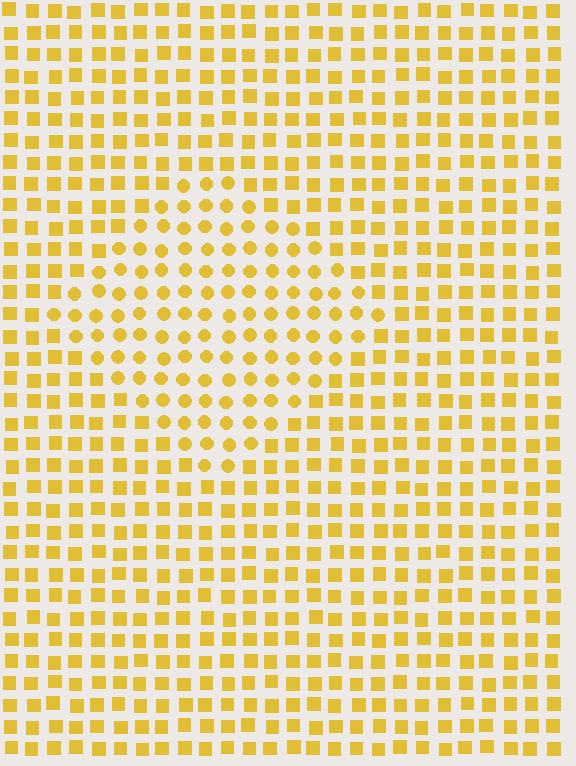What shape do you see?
I see a diamond.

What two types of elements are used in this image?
The image uses circles inside the diamond region and squares outside it.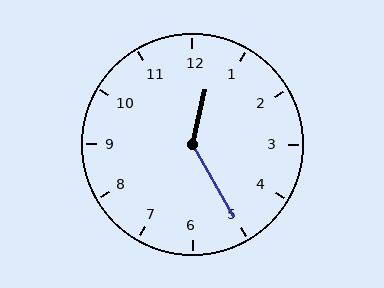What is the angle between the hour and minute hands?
Approximately 138 degrees.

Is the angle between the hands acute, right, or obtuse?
It is obtuse.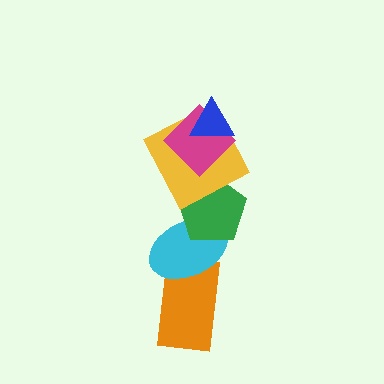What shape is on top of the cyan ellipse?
The green pentagon is on top of the cyan ellipse.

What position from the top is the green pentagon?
The green pentagon is 4th from the top.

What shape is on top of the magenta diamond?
The blue triangle is on top of the magenta diamond.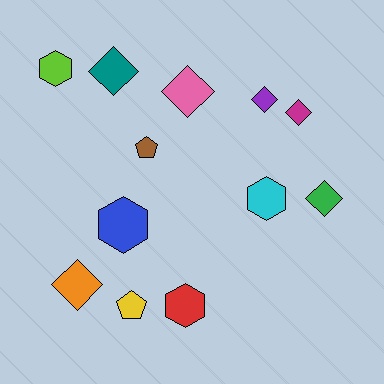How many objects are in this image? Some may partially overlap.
There are 12 objects.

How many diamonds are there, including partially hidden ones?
There are 6 diamonds.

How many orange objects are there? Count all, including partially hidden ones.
There is 1 orange object.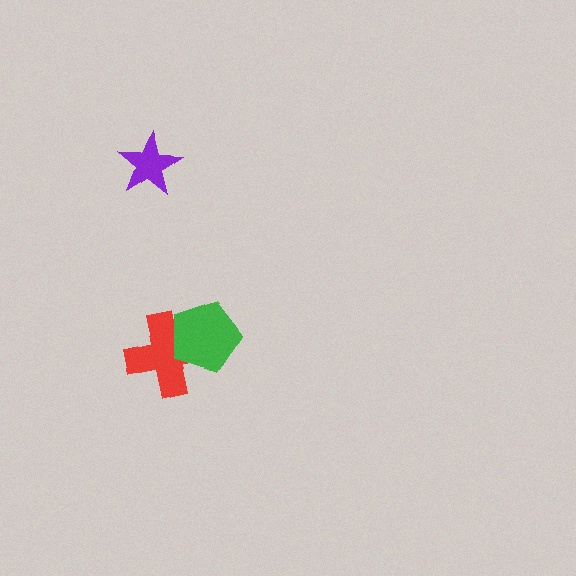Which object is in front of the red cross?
The green pentagon is in front of the red cross.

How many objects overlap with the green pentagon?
1 object overlaps with the green pentagon.